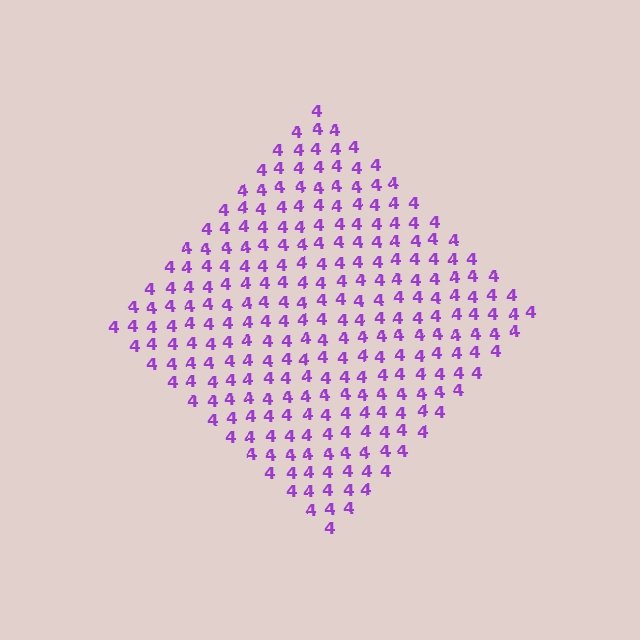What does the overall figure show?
The overall figure shows a diamond.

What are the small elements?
The small elements are digit 4's.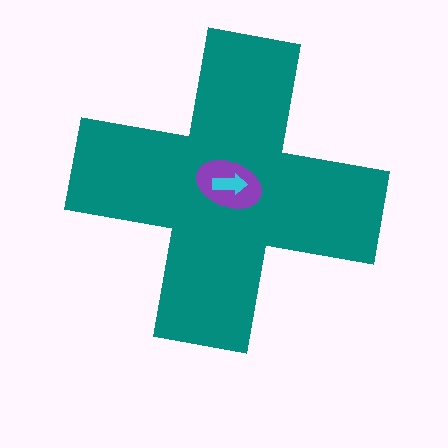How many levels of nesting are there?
3.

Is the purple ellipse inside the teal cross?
Yes.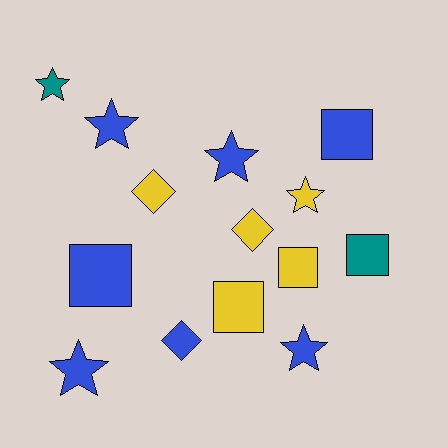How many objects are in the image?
There are 14 objects.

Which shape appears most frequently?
Star, with 6 objects.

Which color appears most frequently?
Blue, with 7 objects.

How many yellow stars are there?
There is 1 yellow star.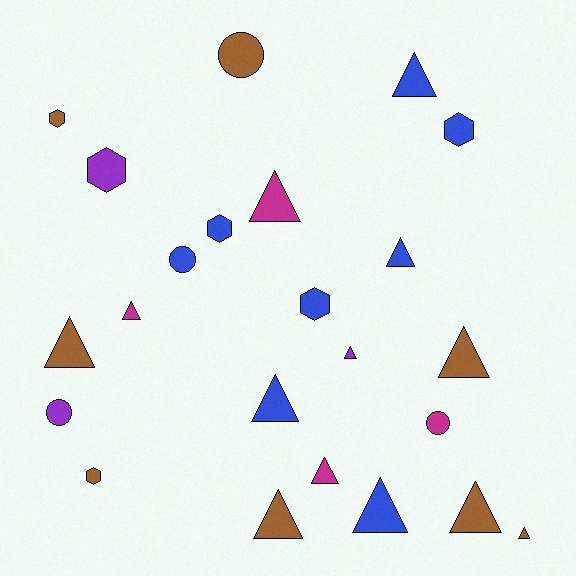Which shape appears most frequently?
Triangle, with 13 objects.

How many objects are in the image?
There are 23 objects.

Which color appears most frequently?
Blue, with 8 objects.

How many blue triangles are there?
There are 4 blue triangles.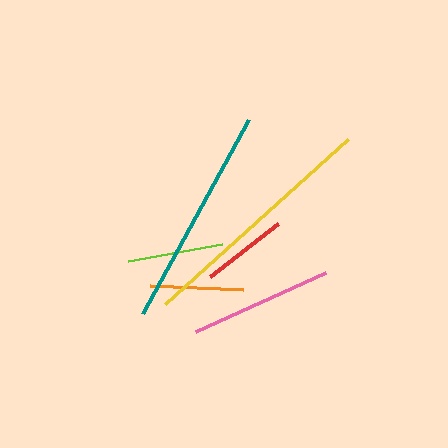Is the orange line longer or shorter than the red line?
The orange line is longer than the red line.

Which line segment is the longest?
The yellow line is the longest at approximately 246 pixels.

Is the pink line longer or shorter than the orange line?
The pink line is longer than the orange line.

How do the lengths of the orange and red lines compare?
The orange and red lines are approximately the same length.